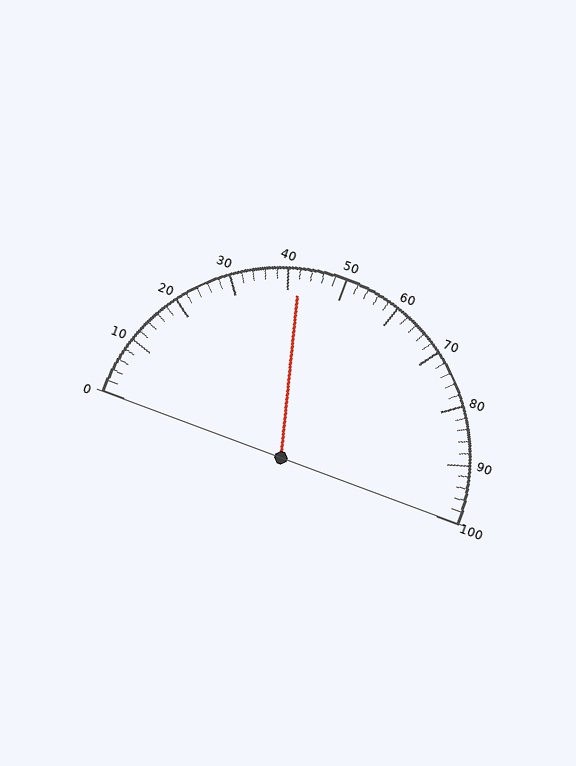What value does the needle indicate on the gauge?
The needle indicates approximately 42.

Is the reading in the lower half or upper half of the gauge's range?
The reading is in the lower half of the range (0 to 100).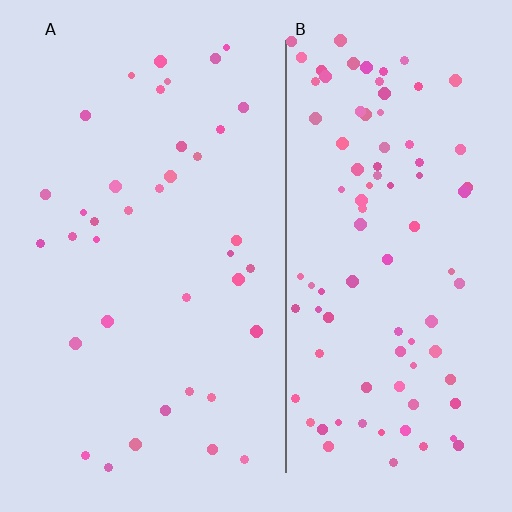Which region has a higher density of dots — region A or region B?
B (the right).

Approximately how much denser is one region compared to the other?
Approximately 2.5× — region B over region A.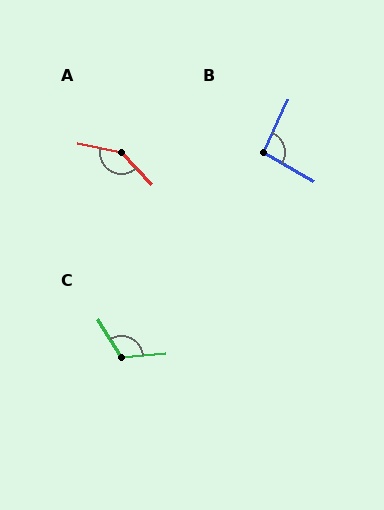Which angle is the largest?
A, at approximately 146 degrees.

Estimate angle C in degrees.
Approximately 116 degrees.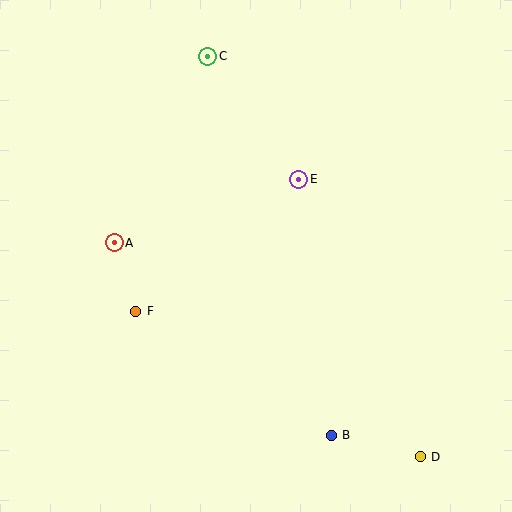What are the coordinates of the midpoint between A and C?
The midpoint between A and C is at (161, 149).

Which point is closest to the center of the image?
Point E at (299, 179) is closest to the center.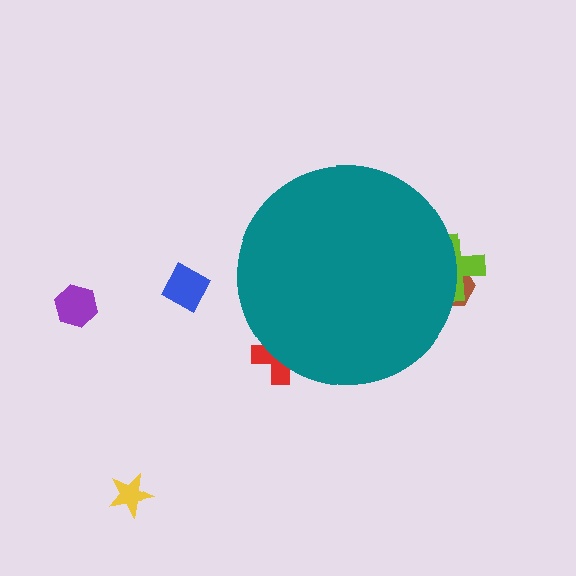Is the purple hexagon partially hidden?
No, the purple hexagon is fully visible.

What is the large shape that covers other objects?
A teal circle.